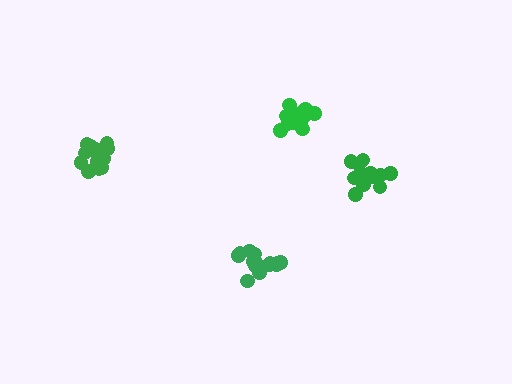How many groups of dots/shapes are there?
There are 4 groups.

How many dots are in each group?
Group 1: 12 dots, Group 2: 13 dots, Group 3: 16 dots, Group 4: 14 dots (55 total).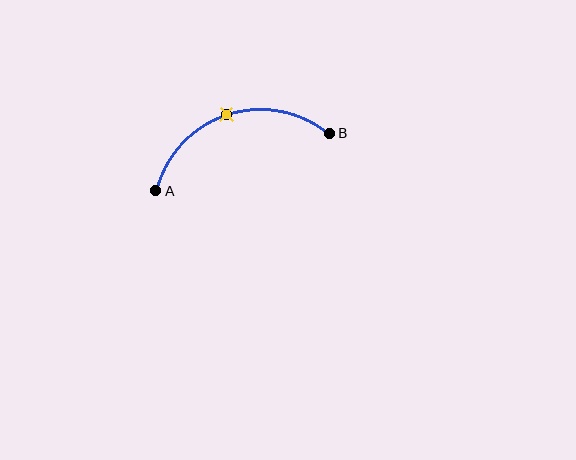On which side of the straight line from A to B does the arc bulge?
The arc bulges above the straight line connecting A and B.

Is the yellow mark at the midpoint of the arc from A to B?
Yes. The yellow mark lies on the arc at equal arc-length from both A and B — it is the arc midpoint.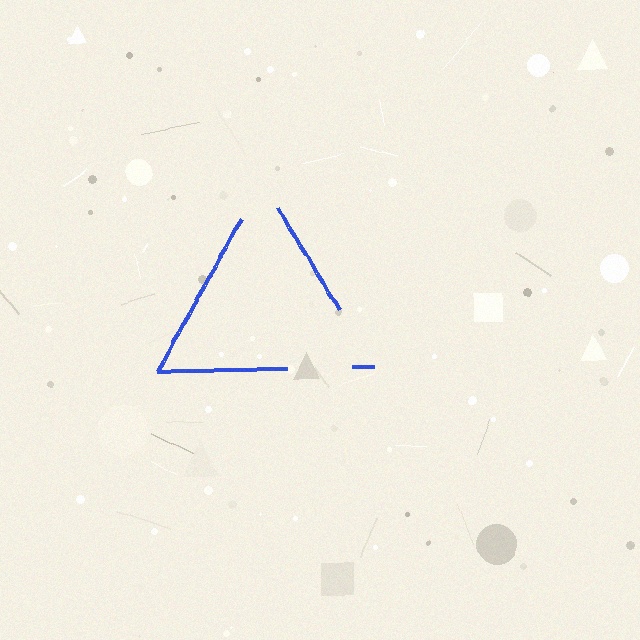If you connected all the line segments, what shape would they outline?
They would outline a triangle.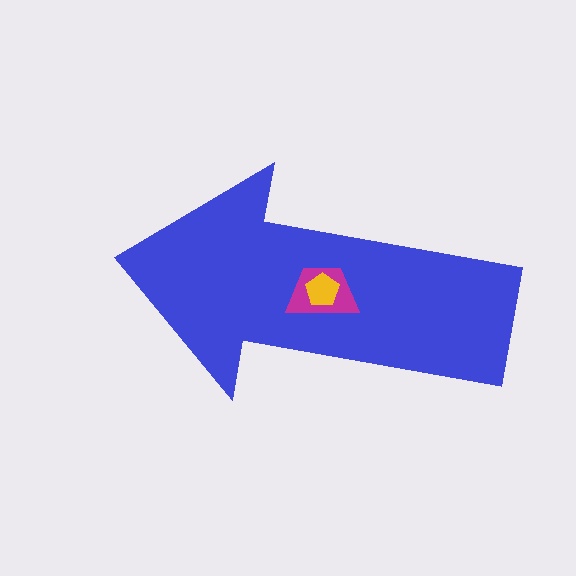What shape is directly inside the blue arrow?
The magenta trapezoid.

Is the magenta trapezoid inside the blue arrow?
Yes.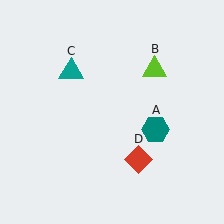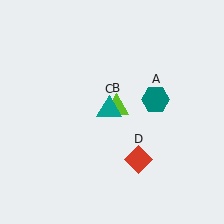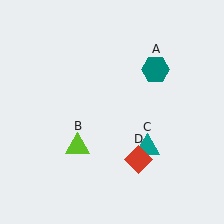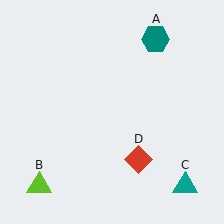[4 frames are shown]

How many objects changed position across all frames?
3 objects changed position: teal hexagon (object A), lime triangle (object B), teal triangle (object C).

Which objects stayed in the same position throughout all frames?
Red diamond (object D) remained stationary.